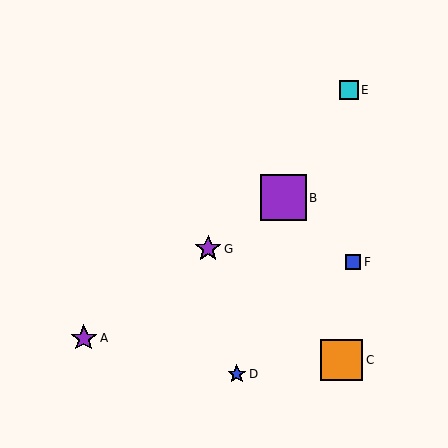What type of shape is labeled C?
Shape C is an orange square.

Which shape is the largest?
The purple square (labeled B) is the largest.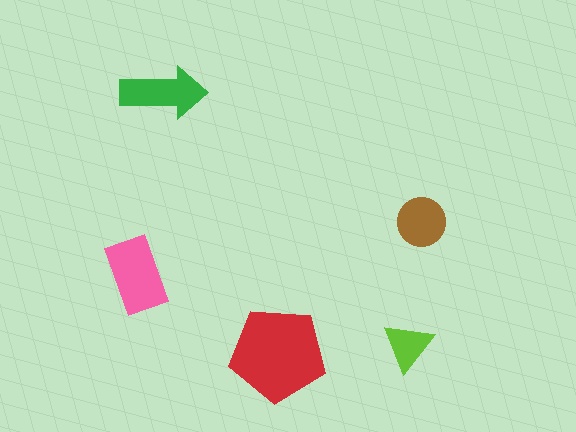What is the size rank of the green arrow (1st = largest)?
3rd.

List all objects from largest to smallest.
The red pentagon, the pink rectangle, the green arrow, the brown circle, the lime triangle.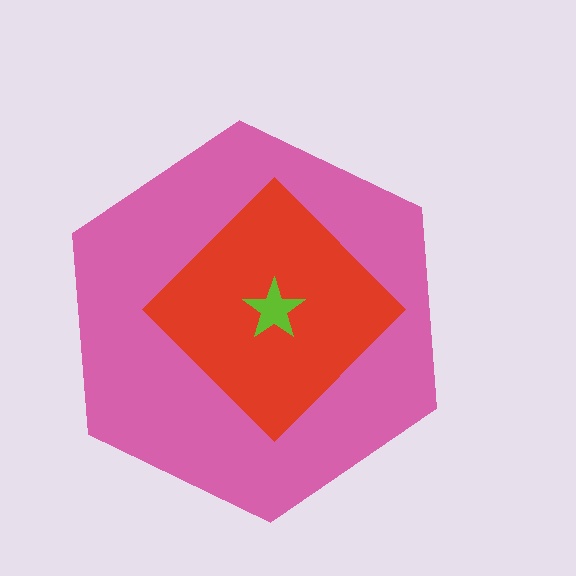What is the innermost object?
The lime star.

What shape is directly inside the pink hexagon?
The red diamond.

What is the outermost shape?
The pink hexagon.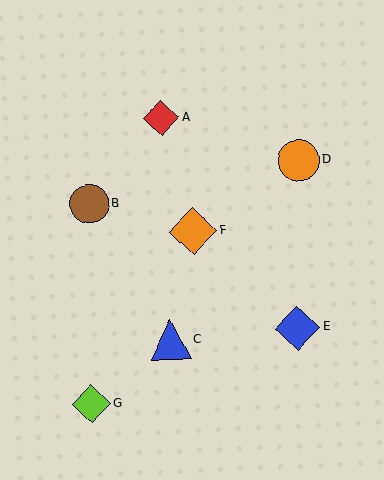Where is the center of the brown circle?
The center of the brown circle is at (89, 204).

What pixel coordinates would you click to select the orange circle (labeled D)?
Click at (298, 160) to select the orange circle D.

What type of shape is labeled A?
Shape A is a red diamond.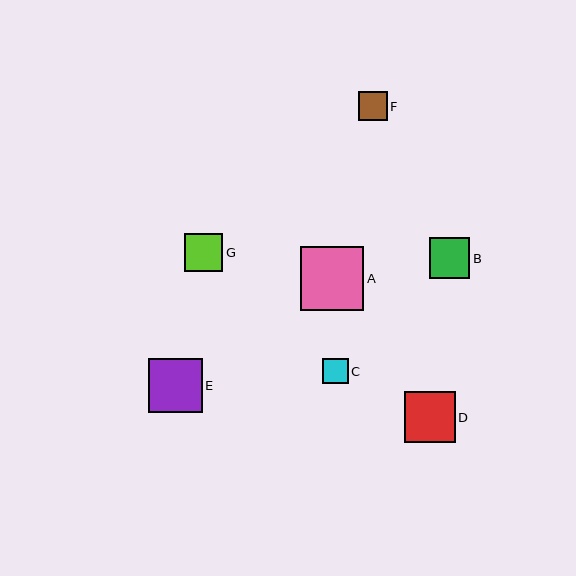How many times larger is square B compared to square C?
Square B is approximately 1.6 times the size of square C.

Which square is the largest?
Square A is the largest with a size of approximately 64 pixels.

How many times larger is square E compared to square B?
Square E is approximately 1.3 times the size of square B.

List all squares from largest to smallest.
From largest to smallest: A, E, D, B, G, F, C.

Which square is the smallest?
Square C is the smallest with a size of approximately 26 pixels.